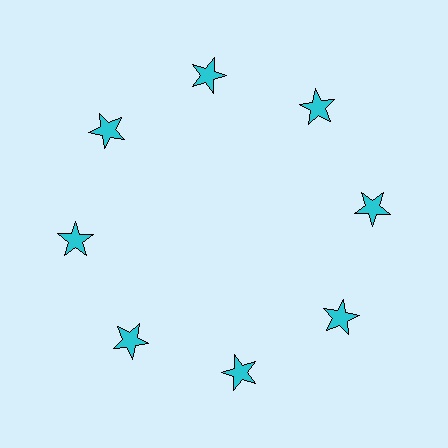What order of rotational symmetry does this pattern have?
This pattern has 8-fold rotational symmetry.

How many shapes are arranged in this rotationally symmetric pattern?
There are 8 shapes, arranged in 8 groups of 1.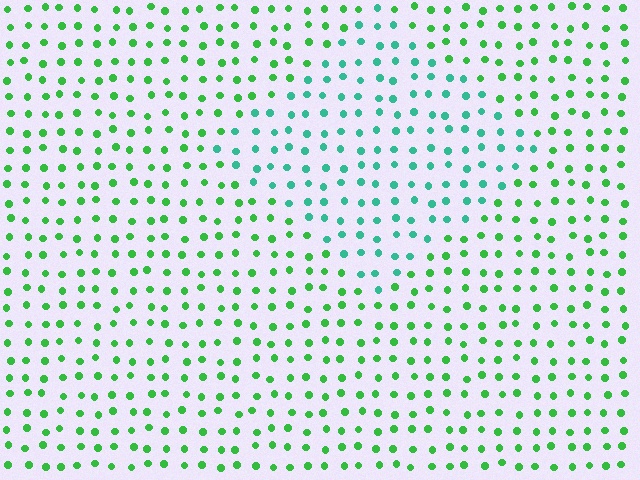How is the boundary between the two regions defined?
The boundary is defined purely by a slight shift in hue (about 37 degrees). Spacing, size, and orientation are identical on both sides.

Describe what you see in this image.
The image is filled with small green elements in a uniform arrangement. A diamond-shaped region is visible where the elements are tinted to a slightly different hue, forming a subtle color boundary.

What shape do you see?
I see a diamond.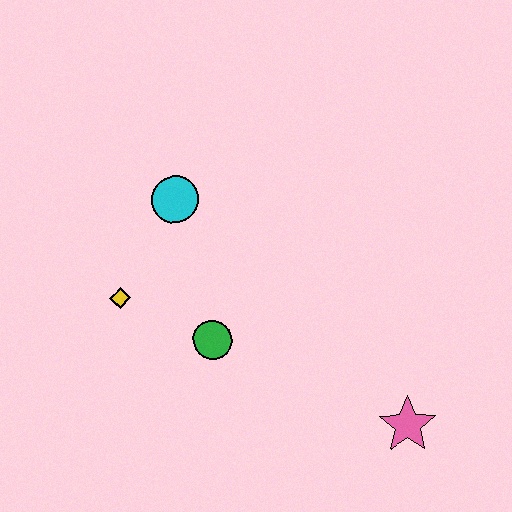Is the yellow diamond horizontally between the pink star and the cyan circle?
No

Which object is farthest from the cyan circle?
The pink star is farthest from the cyan circle.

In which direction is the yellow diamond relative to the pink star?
The yellow diamond is to the left of the pink star.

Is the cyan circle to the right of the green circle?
No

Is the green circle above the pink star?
Yes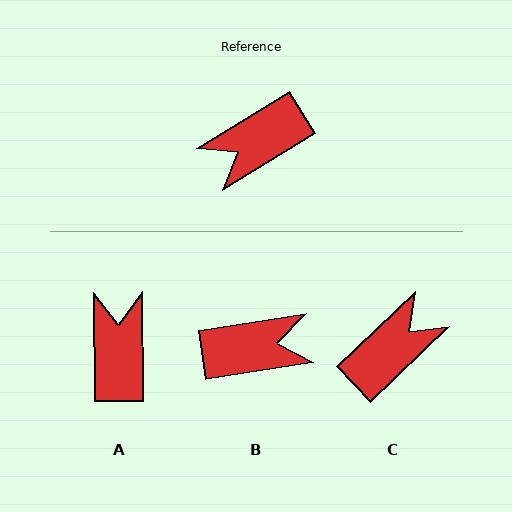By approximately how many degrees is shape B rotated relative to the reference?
Approximately 158 degrees counter-clockwise.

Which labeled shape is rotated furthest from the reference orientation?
C, about 168 degrees away.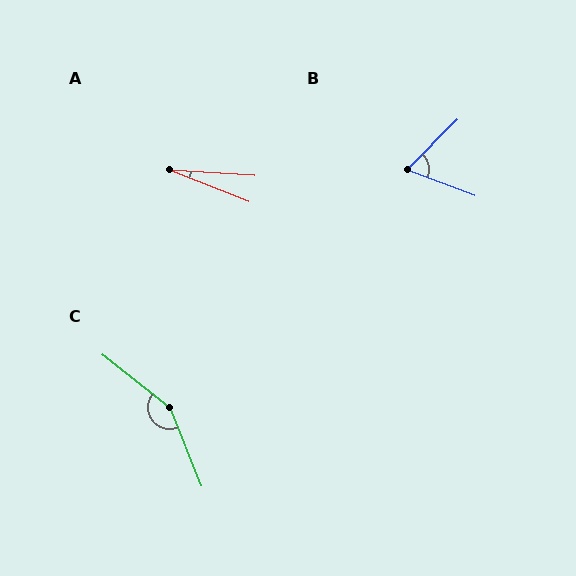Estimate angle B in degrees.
Approximately 66 degrees.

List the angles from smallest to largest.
A (18°), B (66°), C (150°).